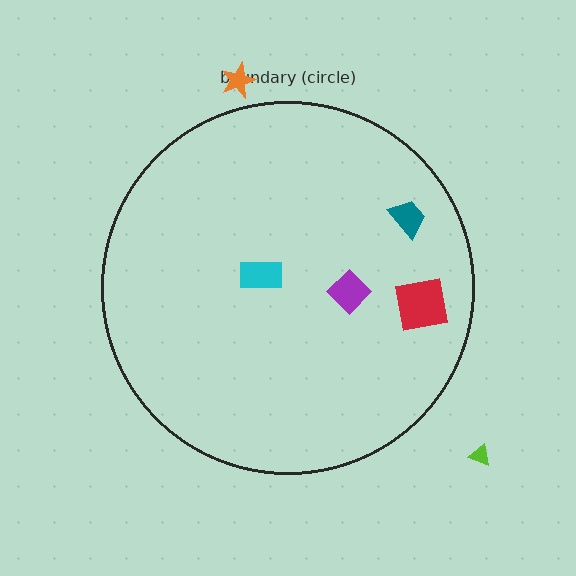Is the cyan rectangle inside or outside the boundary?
Inside.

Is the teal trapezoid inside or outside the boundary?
Inside.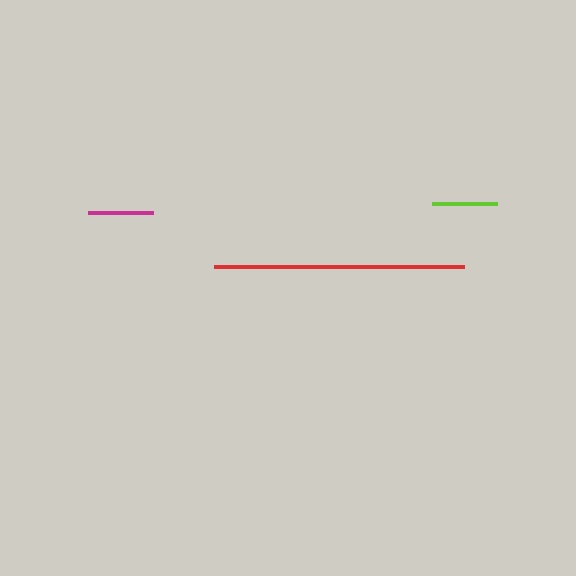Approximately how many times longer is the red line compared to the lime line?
The red line is approximately 3.8 times the length of the lime line.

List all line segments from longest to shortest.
From longest to shortest: red, lime, magenta.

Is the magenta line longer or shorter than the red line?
The red line is longer than the magenta line.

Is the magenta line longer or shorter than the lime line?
The lime line is longer than the magenta line.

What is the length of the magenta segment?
The magenta segment is approximately 64 pixels long.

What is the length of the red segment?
The red segment is approximately 250 pixels long.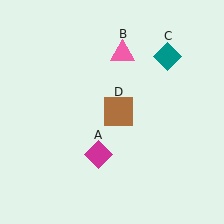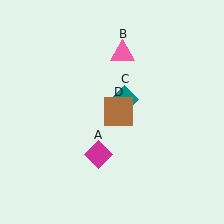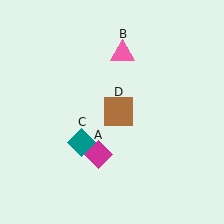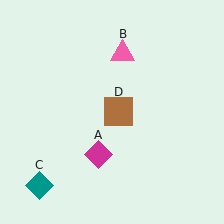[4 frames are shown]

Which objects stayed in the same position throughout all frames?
Magenta diamond (object A) and pink triangle (object B) and brown square (object D) remained stationary.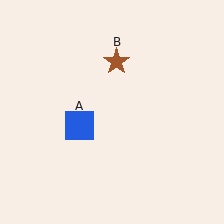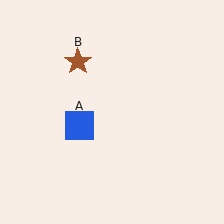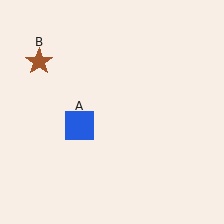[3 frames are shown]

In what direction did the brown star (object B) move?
The brown star (object B) moved left.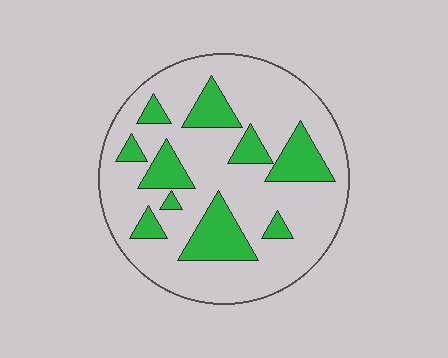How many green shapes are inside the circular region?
10.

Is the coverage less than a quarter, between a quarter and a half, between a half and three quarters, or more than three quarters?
Less than a quarter.